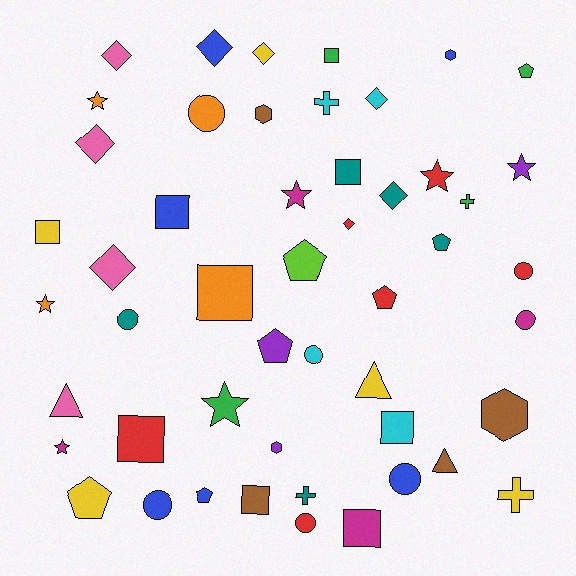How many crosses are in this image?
There are 4 crosses.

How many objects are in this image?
There are 50 objects.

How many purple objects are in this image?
There are 3 purple objects.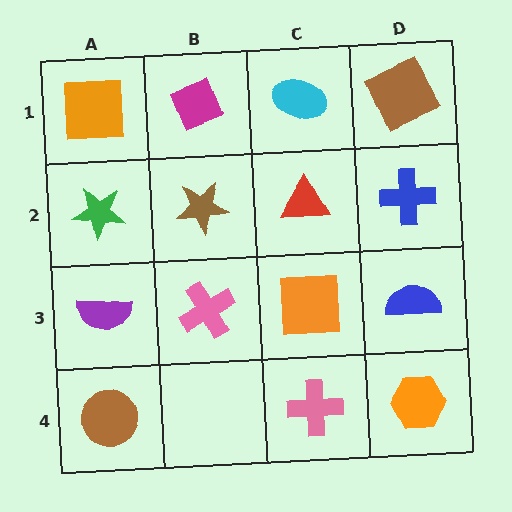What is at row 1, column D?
A brown square.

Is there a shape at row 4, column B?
No, that cell is empty.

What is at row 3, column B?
A pink cross.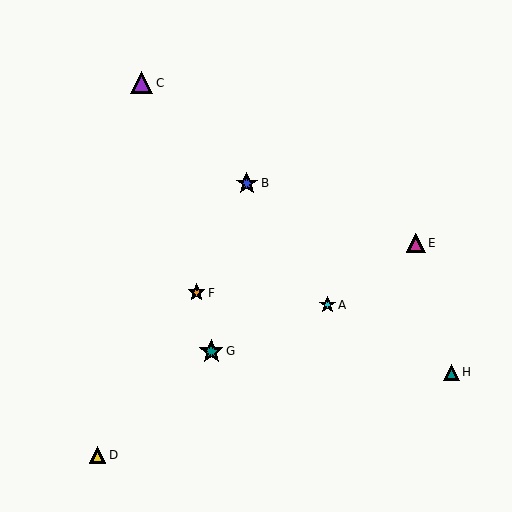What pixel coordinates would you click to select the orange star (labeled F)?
Click at (197, 293) to select the orange star F.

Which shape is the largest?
The teal star (labeled G) is the largest.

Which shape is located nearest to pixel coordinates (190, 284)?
The orange star (labeled F) at (197, 293) is nearest to that location.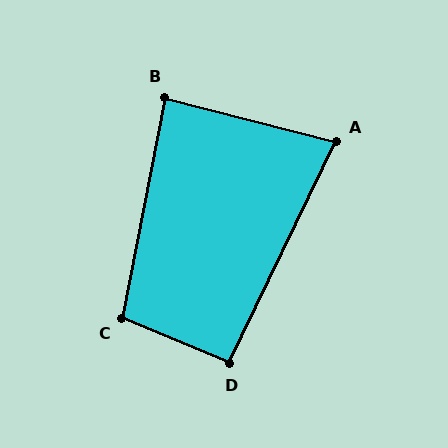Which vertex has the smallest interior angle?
A, at approximately 79 degrees.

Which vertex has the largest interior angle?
C, at approximately 101 degrees.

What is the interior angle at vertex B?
Approximately 87 degrees (approximately right).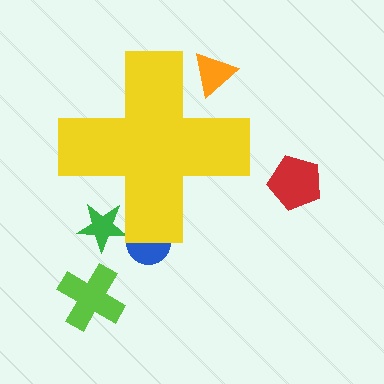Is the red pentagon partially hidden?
No, the red pentagon is fully visible.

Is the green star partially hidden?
Yes, the green star is partially hidden behind the yellow cross.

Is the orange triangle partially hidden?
Yes, the orange triangle is partially hidden behind the yellow cross.